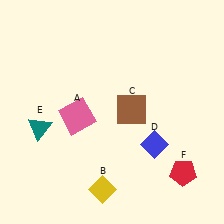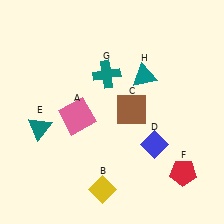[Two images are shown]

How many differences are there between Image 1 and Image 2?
There are 2 differences between the two images.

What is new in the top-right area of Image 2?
A teal triangle (H) was added in the top-right area of Image 2.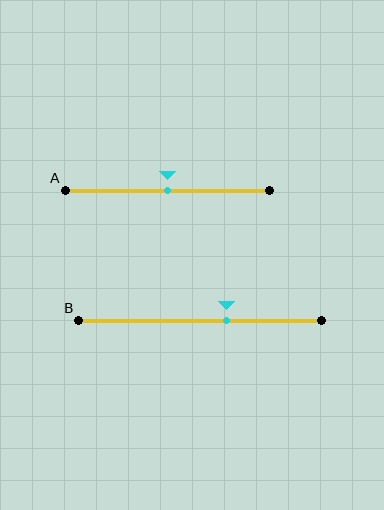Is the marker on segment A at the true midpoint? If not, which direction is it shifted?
Yes, the marker on segment A is at the true midpoint.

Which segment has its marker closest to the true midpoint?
Segment A has its marker closest to the true midpoint.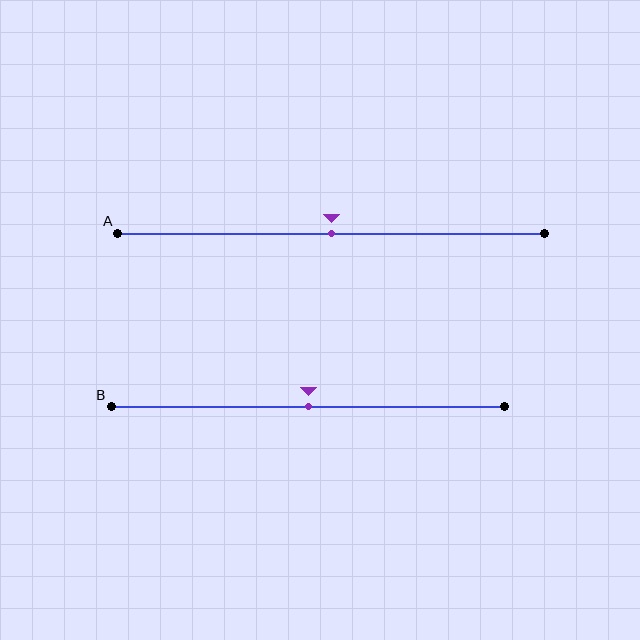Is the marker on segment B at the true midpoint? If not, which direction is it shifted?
Yes, the marker on segment B is at the true midpoint.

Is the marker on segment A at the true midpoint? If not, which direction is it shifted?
Yes, the marker on segment A is at the true midpoint.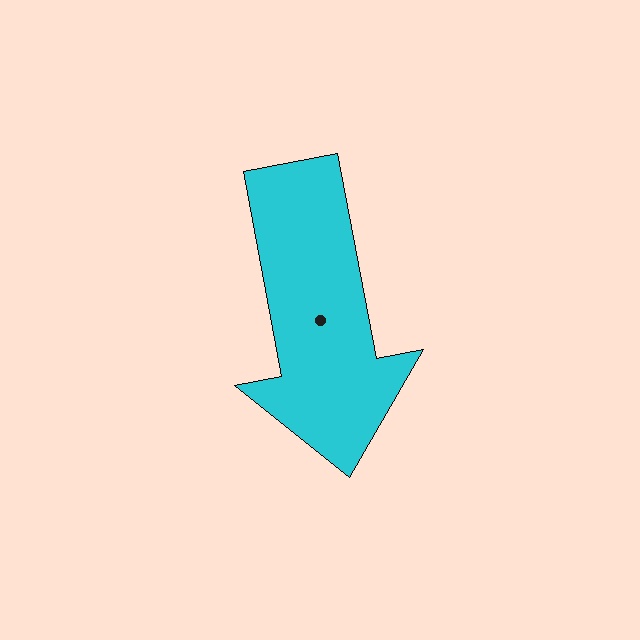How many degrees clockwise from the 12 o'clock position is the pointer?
Approximately 169 degrees.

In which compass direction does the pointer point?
South.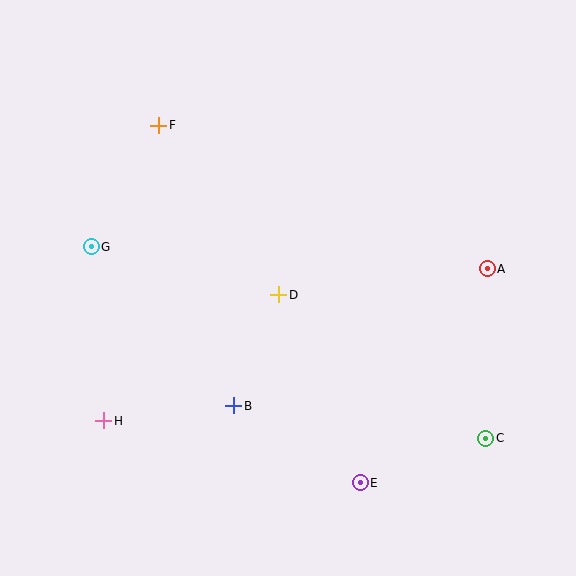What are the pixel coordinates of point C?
Point C is at (485, 438).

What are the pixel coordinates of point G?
Point G is at (91, 247).